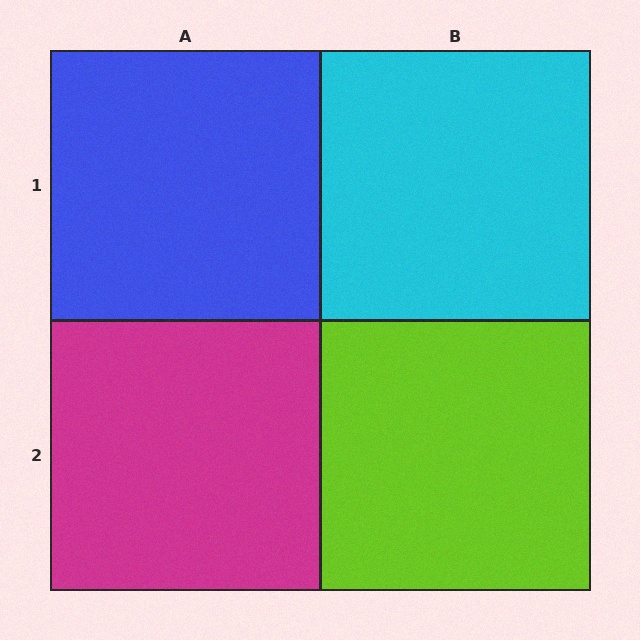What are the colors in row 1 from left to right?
Blue, cyan.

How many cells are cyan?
1 cell is cyan.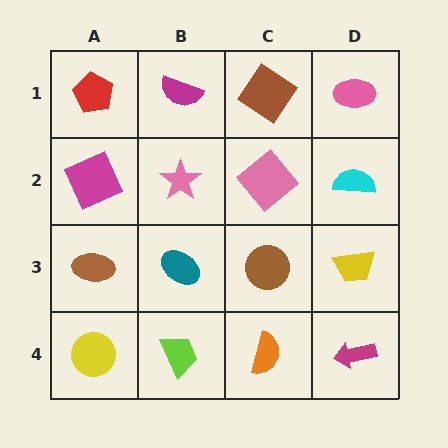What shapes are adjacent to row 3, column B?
A pink star (row 2, column B), a lime trapezoid (row 4, column B), a brown ellipse (row 3, column A), a brown circle (row 3, column C).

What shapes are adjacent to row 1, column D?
A cyan semicircle (row 2, column D), a brown diamond (row 1, column C).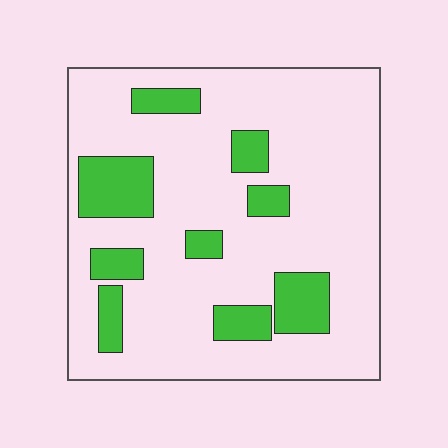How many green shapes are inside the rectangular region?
9.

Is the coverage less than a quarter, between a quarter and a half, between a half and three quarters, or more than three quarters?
Less than a quarter.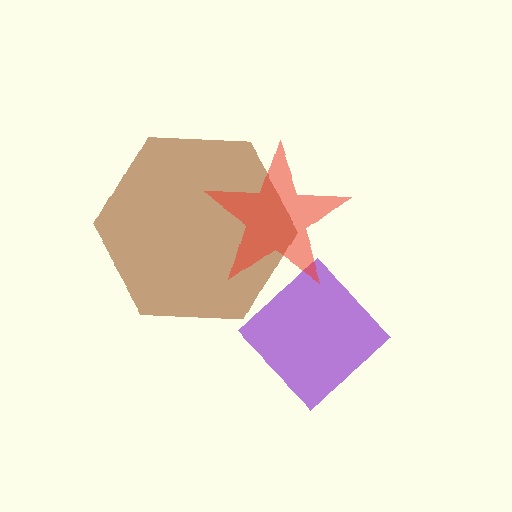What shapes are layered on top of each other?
The layered shapes are: a brown hexagon, a purple diamond, a red star.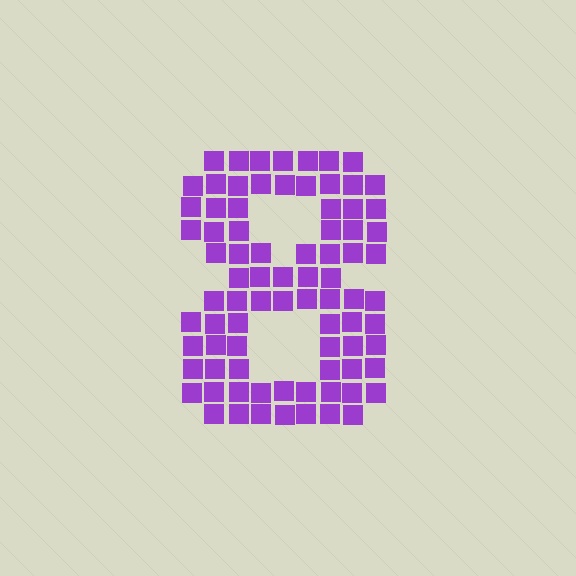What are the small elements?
The small elements are squares.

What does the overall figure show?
The overall figure shows the digit 8.